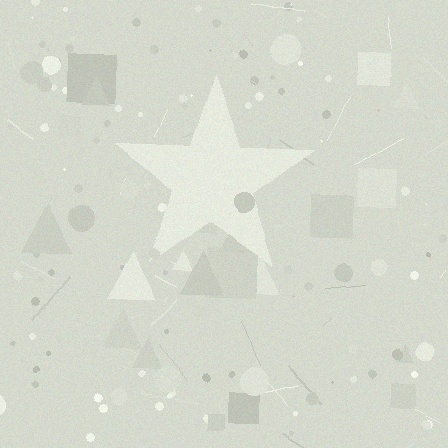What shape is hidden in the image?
A star is hidden in the image.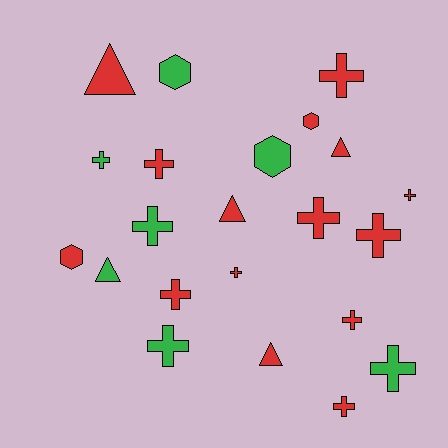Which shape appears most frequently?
Cross, with 13 objects.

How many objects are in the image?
There are 22 objects.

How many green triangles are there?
There is 1 green triangle.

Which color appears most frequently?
Red, with 15 objects.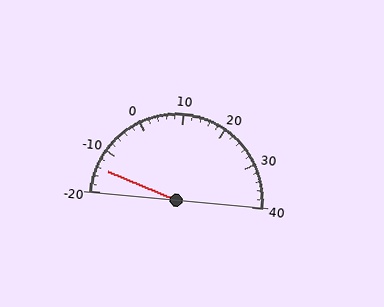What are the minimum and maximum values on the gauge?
The gauge ranges from -20 to 40.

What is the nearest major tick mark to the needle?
The nearest major tick mark is -10.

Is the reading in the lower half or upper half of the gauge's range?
The reading is in the lower half of the range (-20 to 40).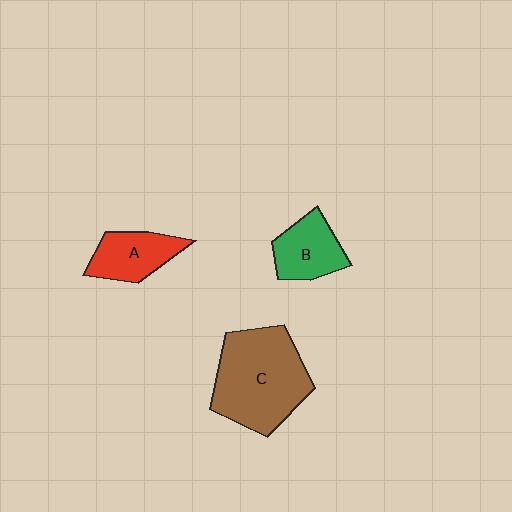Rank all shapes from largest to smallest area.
From largest to smallest: C (brown), B (green), A (red).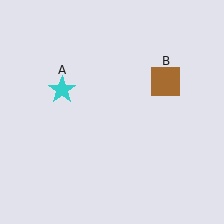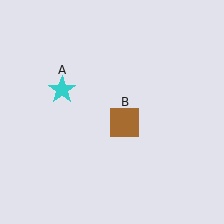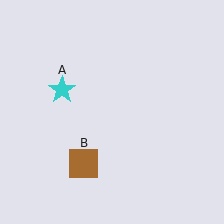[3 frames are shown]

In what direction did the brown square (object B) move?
The brown square (object B) moved down and to the left.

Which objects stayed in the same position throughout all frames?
Cyan star (object A) remained stationary.